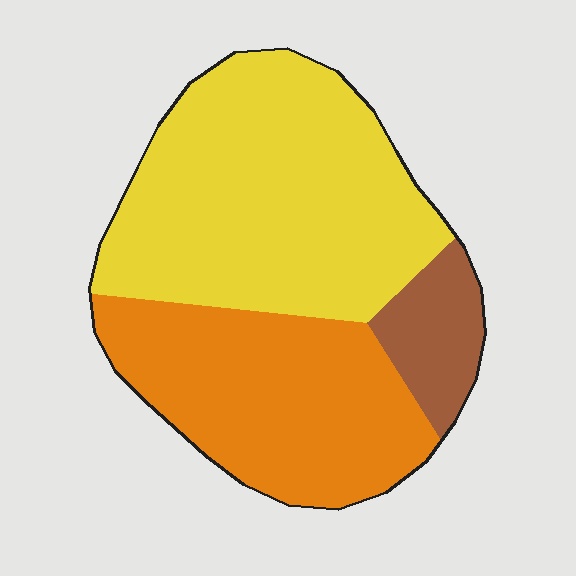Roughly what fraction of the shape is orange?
Orange covers 37% of the shape.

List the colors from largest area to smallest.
From largest to smallest: yellow, orange, brown.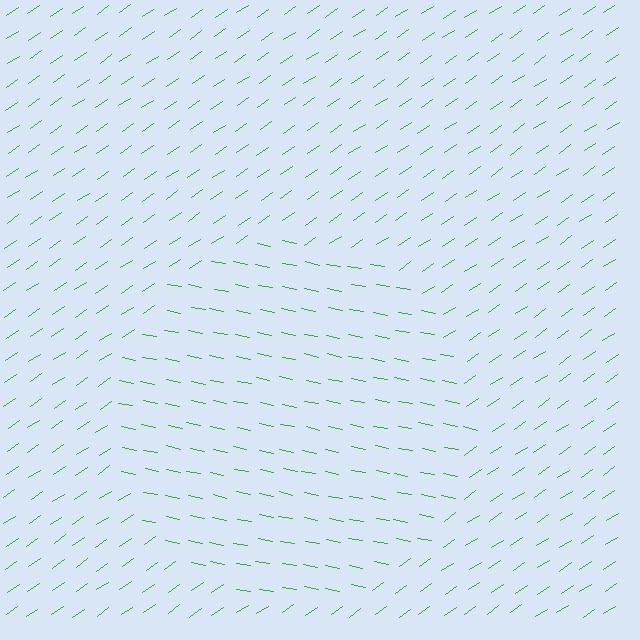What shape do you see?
I see a circle.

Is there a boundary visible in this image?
Yes, there is a texture boundary formed by a change in line orientation.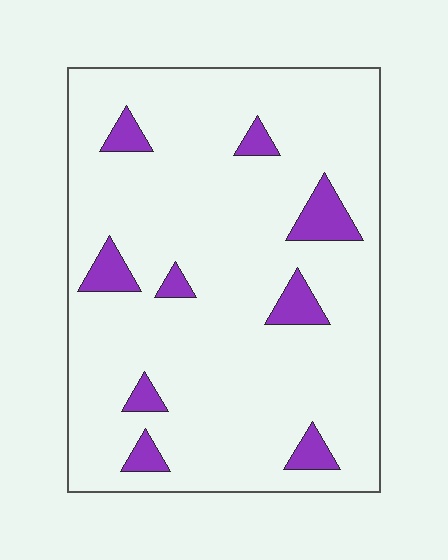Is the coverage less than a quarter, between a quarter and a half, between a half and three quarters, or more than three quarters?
Less than a quarter.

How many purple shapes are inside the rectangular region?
9.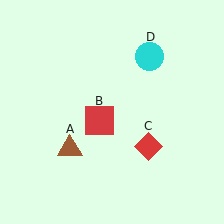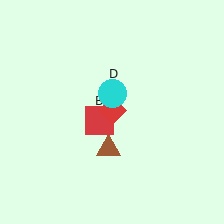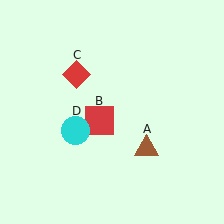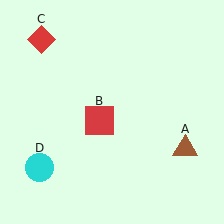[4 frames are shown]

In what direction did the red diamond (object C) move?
The red diamond (object C) moved up and to the left.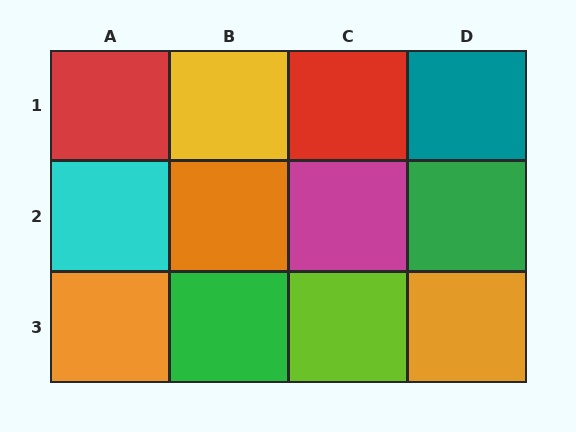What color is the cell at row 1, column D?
Teal.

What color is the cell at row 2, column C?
Magenta.